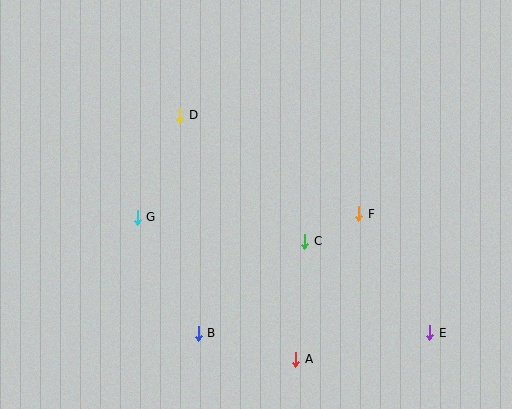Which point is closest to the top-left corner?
Point D is closest to the top-left corner.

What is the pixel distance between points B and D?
The distance between B and D is 218 pixels.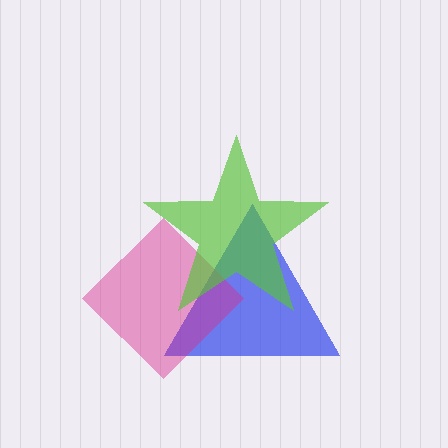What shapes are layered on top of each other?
The layered shapes are: a blue triangle, a magenta diamond, a lime star.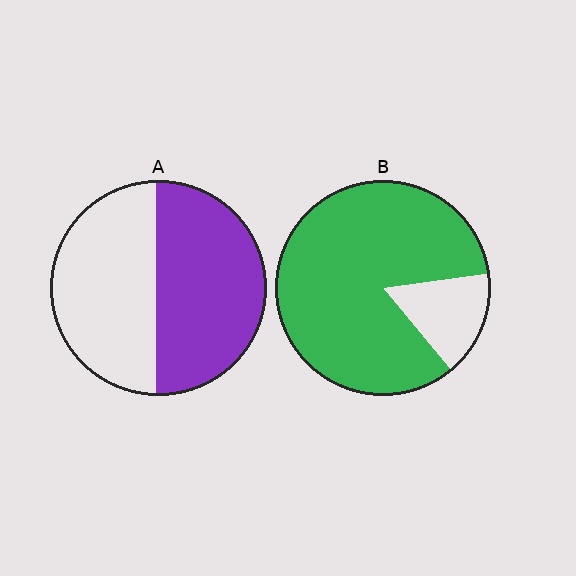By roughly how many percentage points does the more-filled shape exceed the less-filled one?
By roughly 30 percentage points (B over A).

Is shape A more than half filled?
Roughly half.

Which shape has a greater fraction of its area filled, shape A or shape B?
Shape B.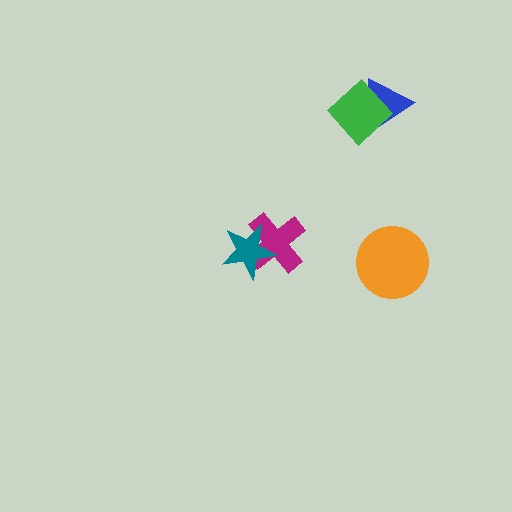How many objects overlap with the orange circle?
0 objects overlap with the orange circle.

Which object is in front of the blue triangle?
The green diamond is in front of the blue triangle.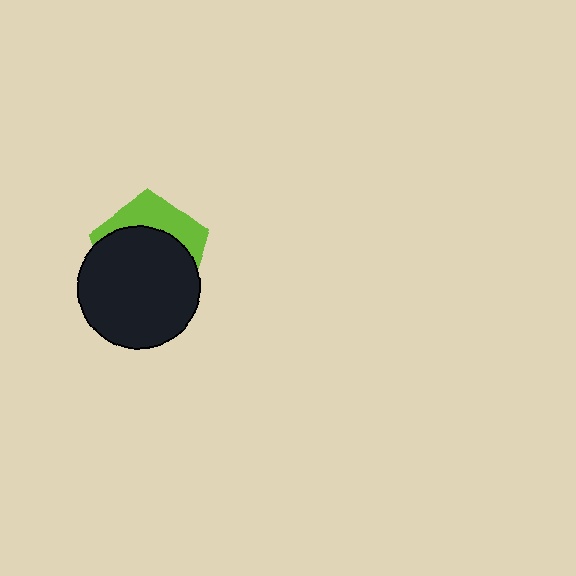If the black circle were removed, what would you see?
You would see the complete lime pentagon.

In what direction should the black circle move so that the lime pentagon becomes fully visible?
The black circle should move down. That is the shortest direction to clear the overlap and leave the lime pentagon fully visible.